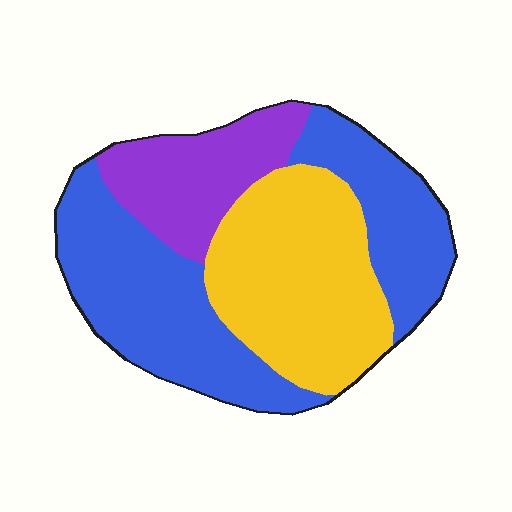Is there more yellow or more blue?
Blue.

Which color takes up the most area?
Blue, at roughly 45%.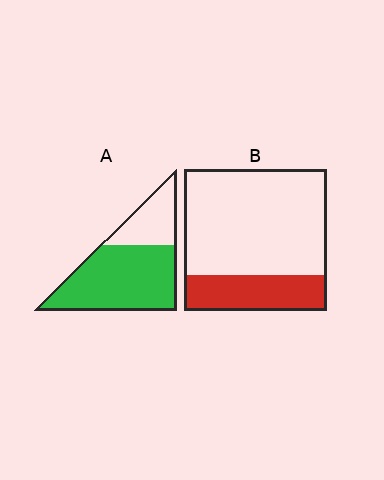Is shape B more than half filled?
No.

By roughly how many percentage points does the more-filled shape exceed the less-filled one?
By roughly 45 percentage points (A over B).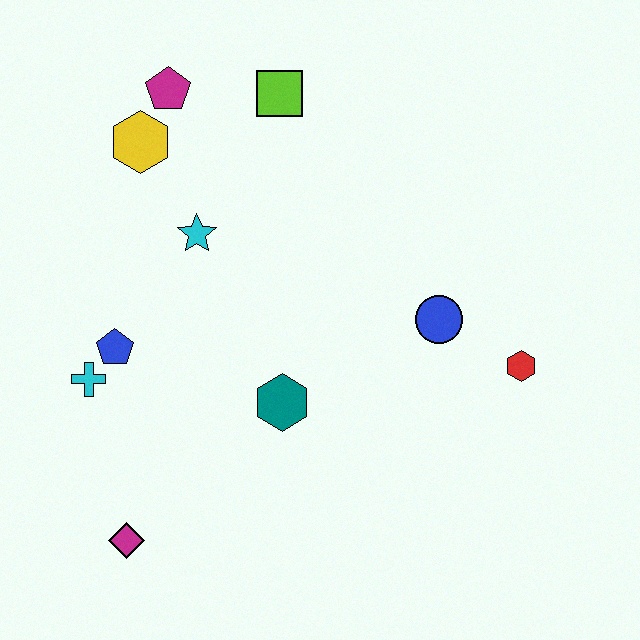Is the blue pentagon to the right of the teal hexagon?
No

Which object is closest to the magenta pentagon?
The yellow hexagon is closest to the magenta pentagon.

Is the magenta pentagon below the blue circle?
No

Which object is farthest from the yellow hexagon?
The red hexagon is farthest from the yellow hexagon.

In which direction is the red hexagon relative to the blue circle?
The red hexagon is to the right of the blue circle.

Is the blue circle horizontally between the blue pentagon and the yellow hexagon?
No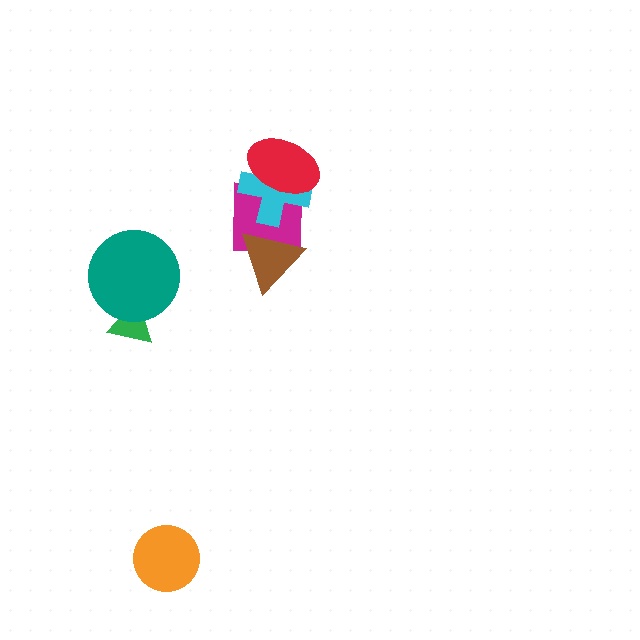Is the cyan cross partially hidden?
Yes, it is partially covered by another shape.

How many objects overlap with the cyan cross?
2 objects overlap with the cyan cross.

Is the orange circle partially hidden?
No, no other shape covers it.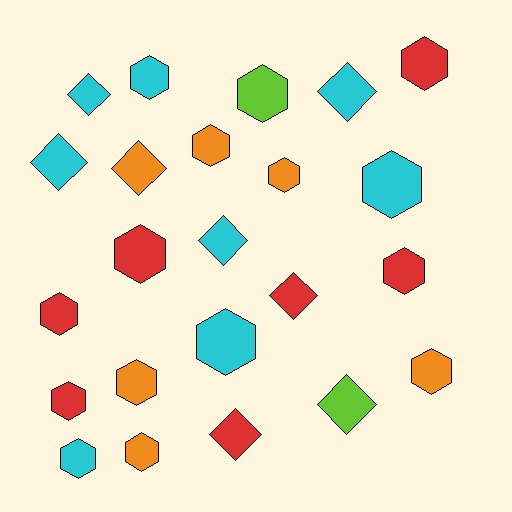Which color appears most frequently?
Cyan, with 8 objects.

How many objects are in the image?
There are 23 objects.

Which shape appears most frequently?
Hexagon, with 15 objects.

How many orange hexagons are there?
There are 5 orange hexagons.